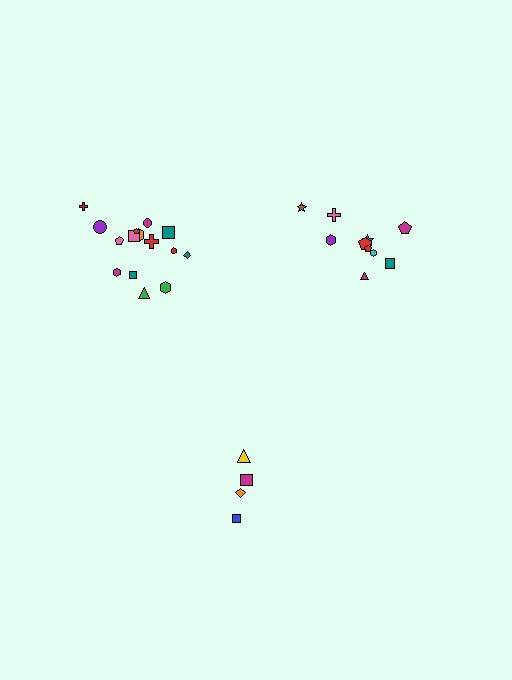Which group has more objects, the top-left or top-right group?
The top-left group.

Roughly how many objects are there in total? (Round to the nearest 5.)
Roughly 30 objects in total.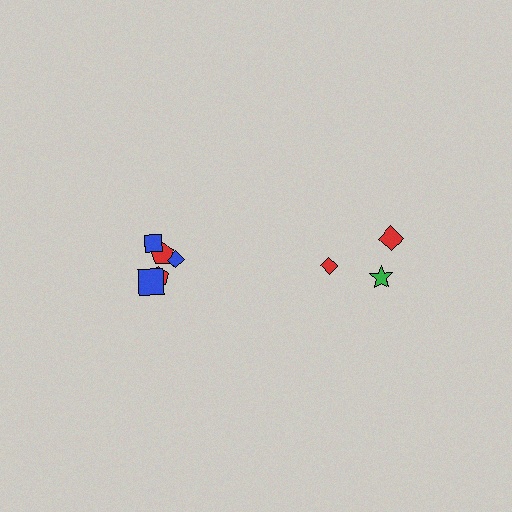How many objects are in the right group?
There are 3 objects.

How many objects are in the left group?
There are 5 objects.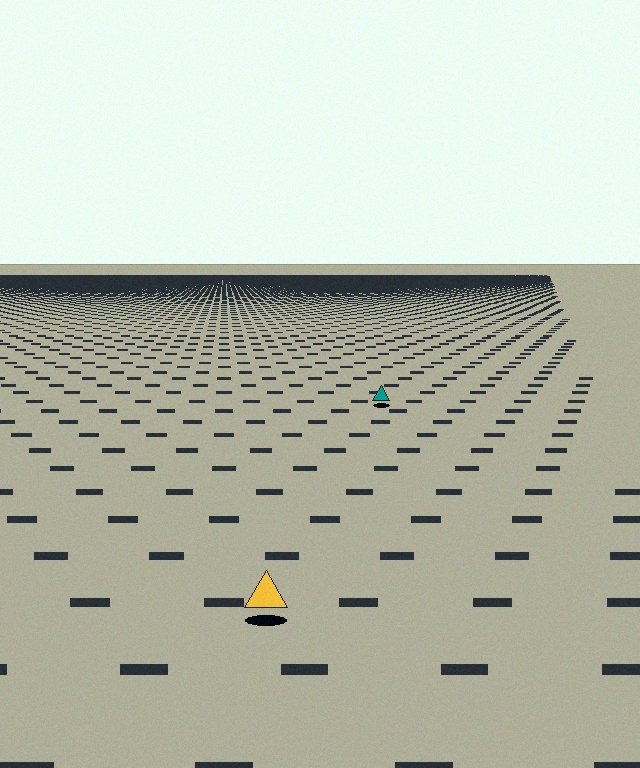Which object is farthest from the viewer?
The teal triangle is farthest from the viewer. It appears smaller and the ground texture around it is denser.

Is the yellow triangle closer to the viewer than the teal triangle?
Yes. The yellow triangle is closer — you can tell from the texture gradient: the ground texture is coarser near it.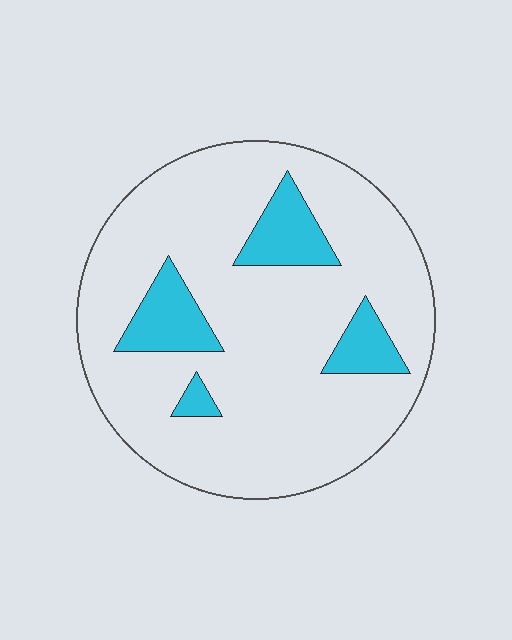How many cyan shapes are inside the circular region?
4.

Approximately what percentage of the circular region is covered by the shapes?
Approximately 15%.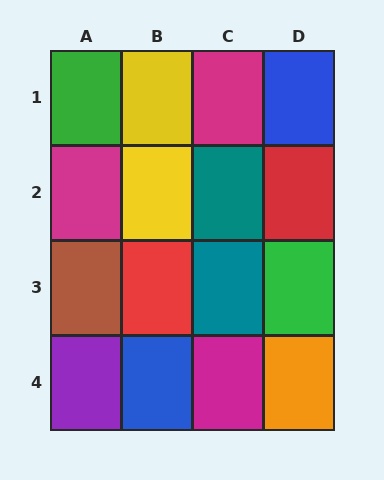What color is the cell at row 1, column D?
Blue.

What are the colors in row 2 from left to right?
Magenta, yellow, teal, red.